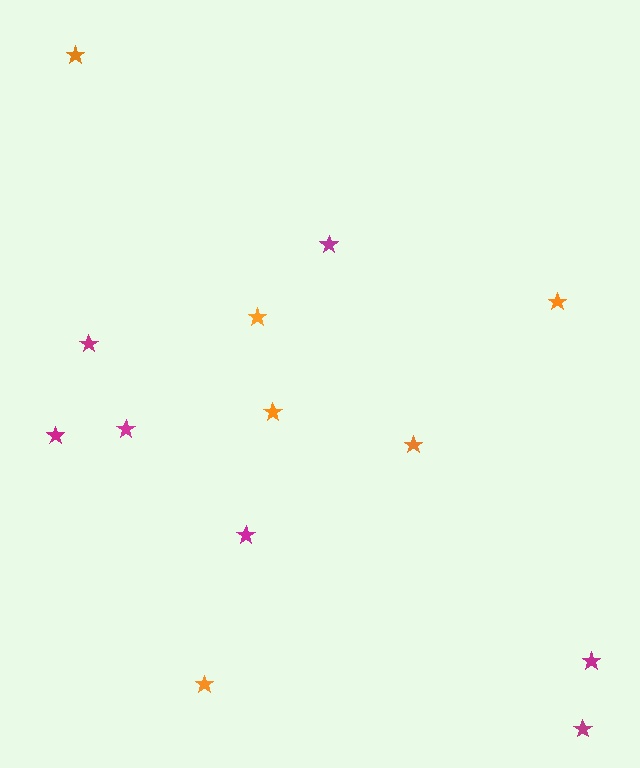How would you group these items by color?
There are 2 groups: one group of magenta stars (7) and one group of orange stars (6).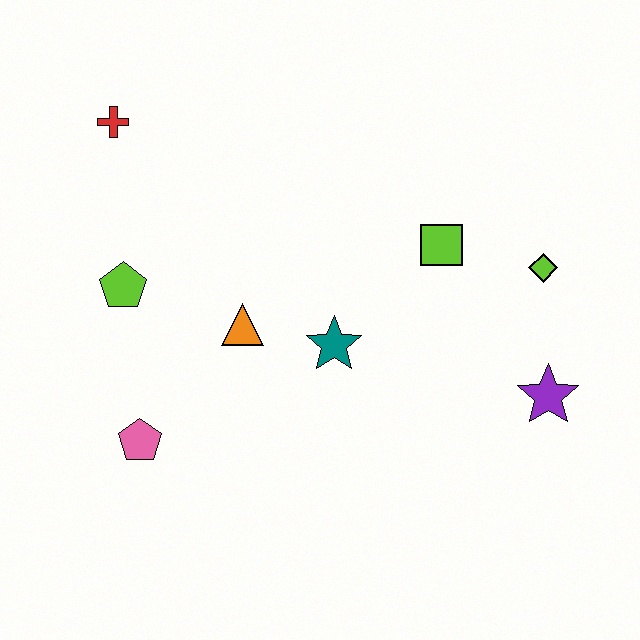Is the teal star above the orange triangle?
No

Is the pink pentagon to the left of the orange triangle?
Yes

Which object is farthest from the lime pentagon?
The purple star is farthest from the lime pentagon.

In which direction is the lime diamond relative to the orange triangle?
The lime diamond is to the right of the orange triangle.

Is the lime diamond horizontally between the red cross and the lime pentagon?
No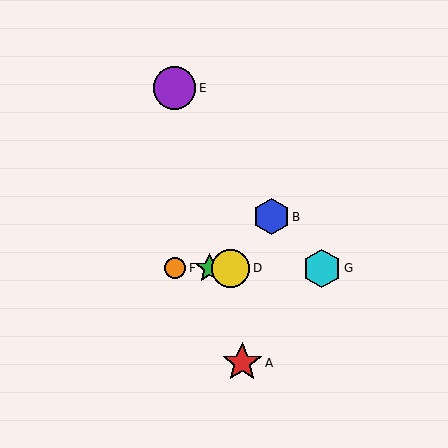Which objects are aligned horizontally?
Objects C, D, F, G are aligned horizontally.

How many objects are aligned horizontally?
4 objects (C, D, F, G) are aligned horizontally.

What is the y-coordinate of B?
Object B is at y≈217.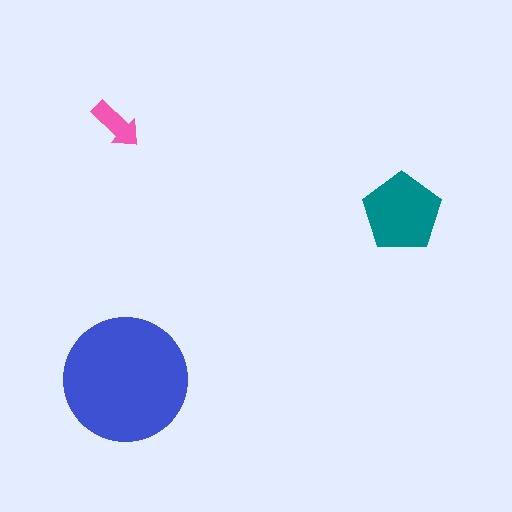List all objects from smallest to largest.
The pink arrow, the teal pentagon, the blue circle.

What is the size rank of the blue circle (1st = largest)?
1st.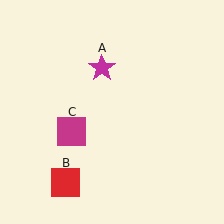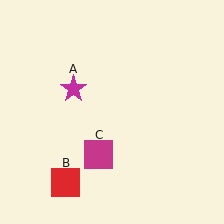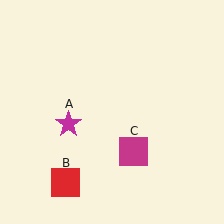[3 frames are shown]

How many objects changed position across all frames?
2 objects changed position: magenta star (object A), magenta square (object C).